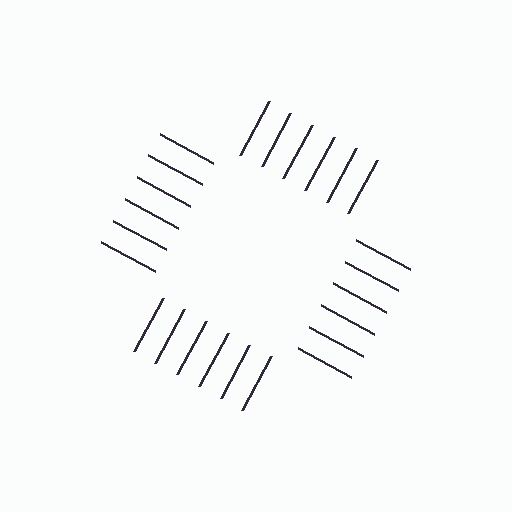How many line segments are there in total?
24 — 6 along each of the 4 edges.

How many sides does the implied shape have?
4 sides — the line-ends trace a square.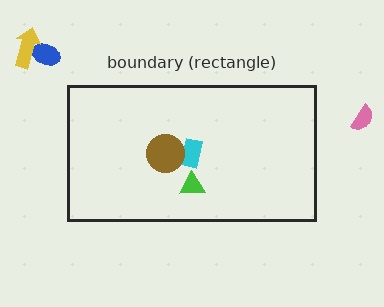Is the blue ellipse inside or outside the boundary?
Outside.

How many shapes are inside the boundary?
3 inside, 3 outside.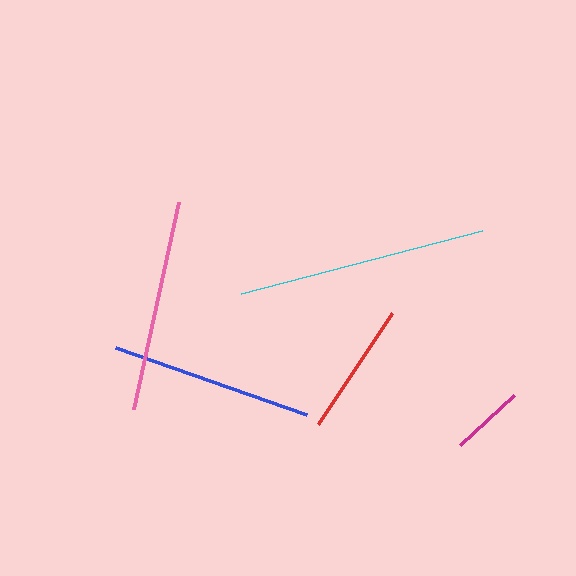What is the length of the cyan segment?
The cyan segment is approximately 249 pixels long.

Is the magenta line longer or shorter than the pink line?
The pink line is longer than the magenta line.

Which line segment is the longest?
The cyan line is the longest at approximately 249 pixels.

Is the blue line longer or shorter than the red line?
The blue line is longer than the red line.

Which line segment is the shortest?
The magenta line is the shortest at approximately 74 pixels.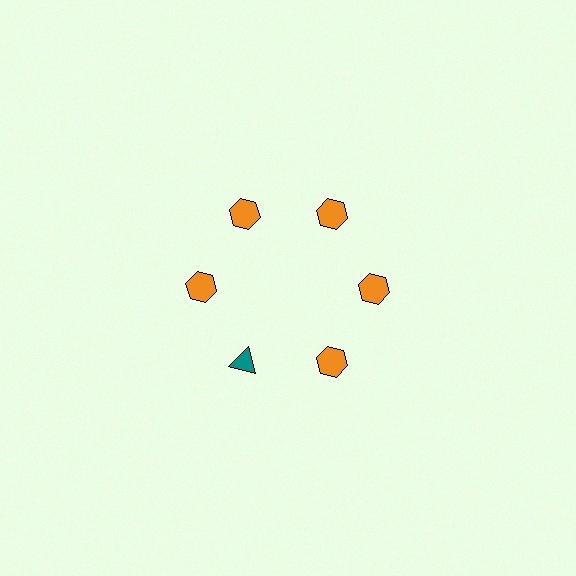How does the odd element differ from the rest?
It differs in both color (teal instead of orange) and shape (triangle instead of hexagon).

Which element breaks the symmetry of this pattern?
The teal triangle at roughly the 7 o'clock position breaks the symmetry. All other shapes are orange hexagons.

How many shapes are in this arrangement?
There are 6 shapes arranged in a ring pattern.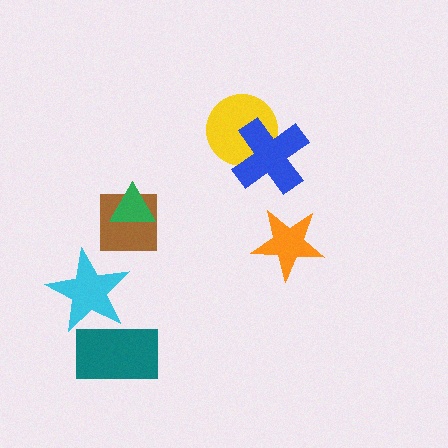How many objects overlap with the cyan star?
1 object overlaps with the cyan star.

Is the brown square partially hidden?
Yes, it is partially covered by another shape.